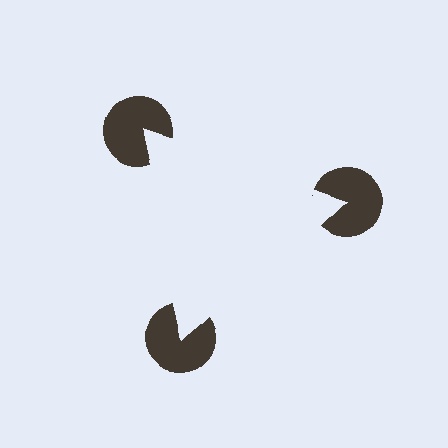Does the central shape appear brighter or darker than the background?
It typically appears slightly brighter than the background, even though no actual brightness change is drawn.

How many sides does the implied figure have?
3 sides.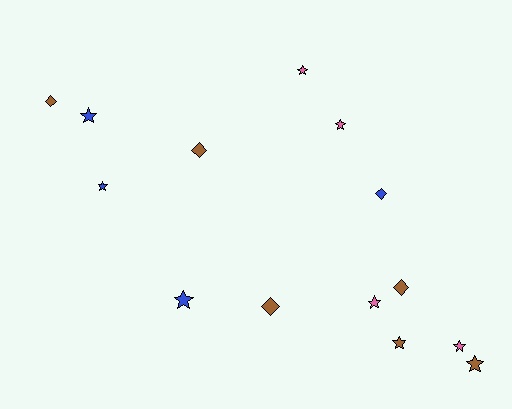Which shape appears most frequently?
Star, with 9 objects.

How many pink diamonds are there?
There are no pink diamonds.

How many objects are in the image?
There are 14 objects.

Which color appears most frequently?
Brown, with 6 objects.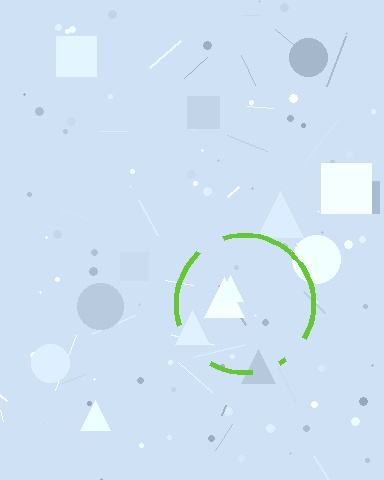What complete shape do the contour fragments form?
The contour fragments form a circle.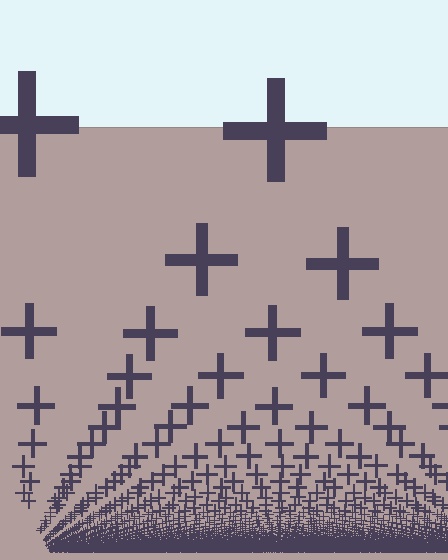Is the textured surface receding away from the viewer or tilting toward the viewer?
The surface appears to tilt toward the viewer. Texture elements get larger and sparser toward the top.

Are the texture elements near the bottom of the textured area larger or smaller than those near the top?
Smaller. The gradient is inverted — elements near the bottom are smaller and denser.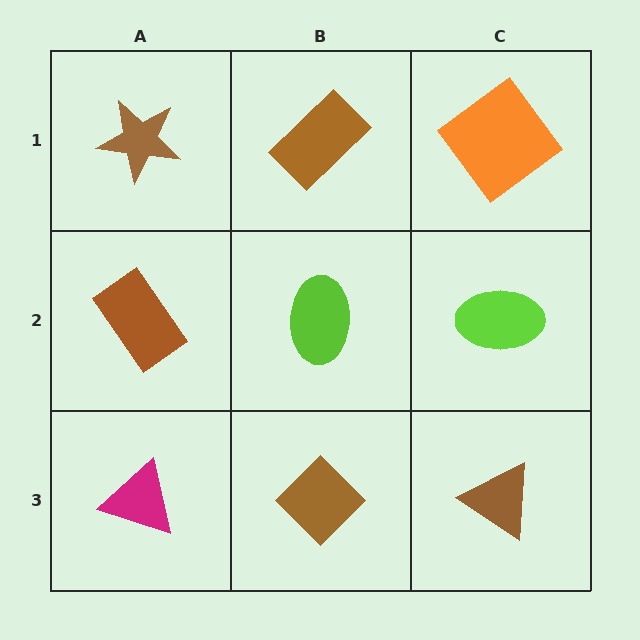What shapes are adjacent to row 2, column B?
A brown rectangle (row 1, column B), a brown diamond (row 3, column B), a brown rectangle (row 2, column A), a lime ellipse (row 2, column C).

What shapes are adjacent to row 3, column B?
A lime ellipse (row 2, column B), a magenta triangle (row 3, column A), a brown triangle (row 3, column C).